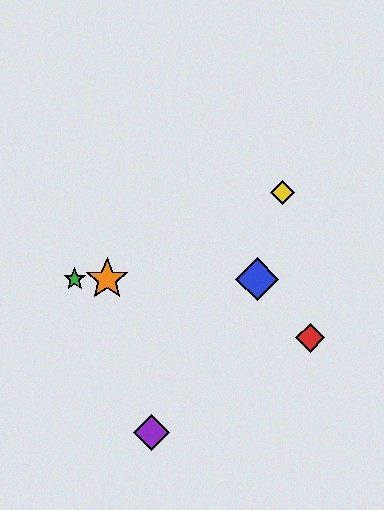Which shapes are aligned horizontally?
The blue diamond, the green star, the orange star are aligned horizontally.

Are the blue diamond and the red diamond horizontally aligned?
No, the blue diamond is at y≈279 and the red diamond is at y≈338.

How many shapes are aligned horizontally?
3 shapes (the blue diamond, the green star, the orange star) are aligned horizontally.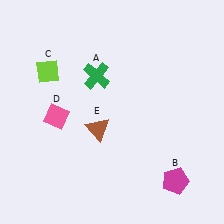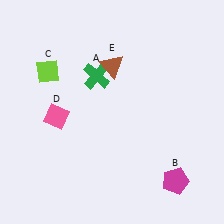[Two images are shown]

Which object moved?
The brown triangle (E) moved up.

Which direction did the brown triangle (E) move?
The brown triangle (E) moved up.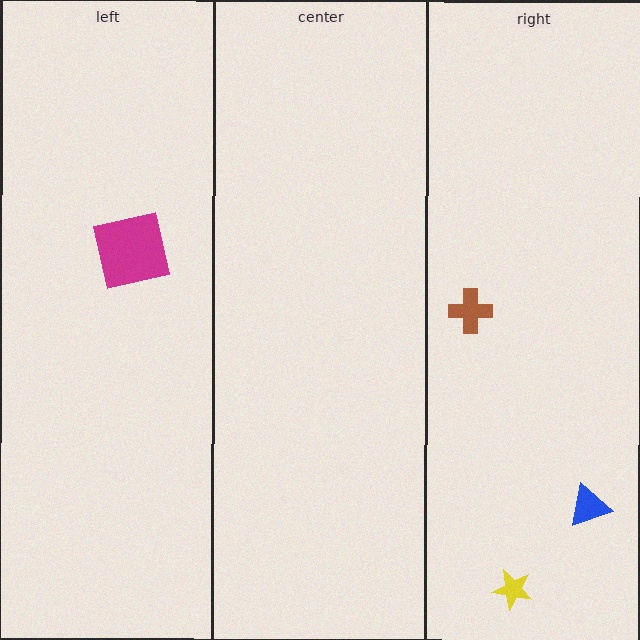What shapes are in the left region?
The magenta square.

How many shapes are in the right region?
3.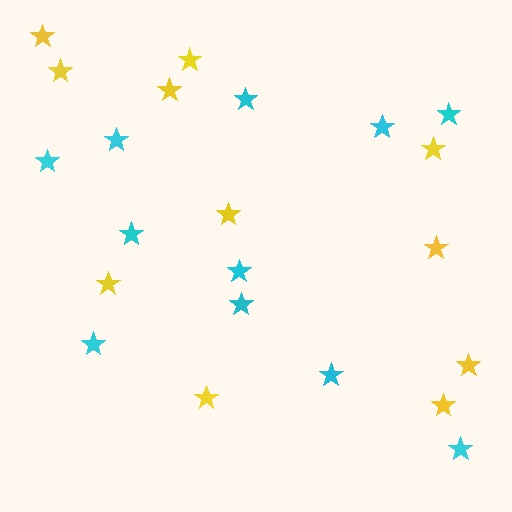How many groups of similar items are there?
There are 2 groups: one group of yellow stars (11) and one group of cyan stars (11).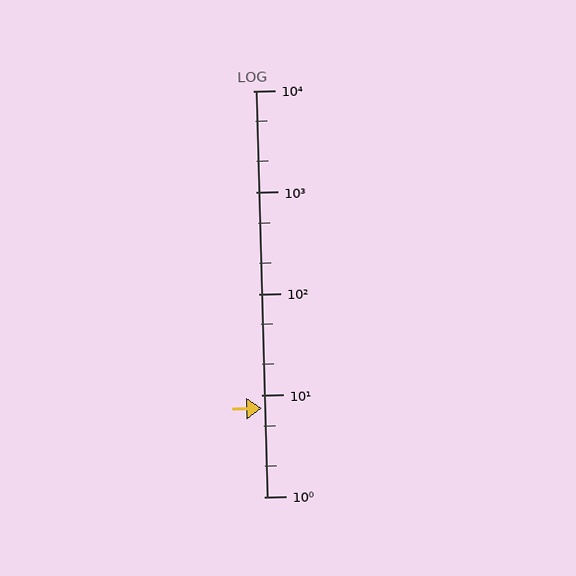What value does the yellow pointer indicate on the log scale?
The pointer indicates approximately 7.5.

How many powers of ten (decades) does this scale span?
The scale spans 4 decades, from 1 to 10000.